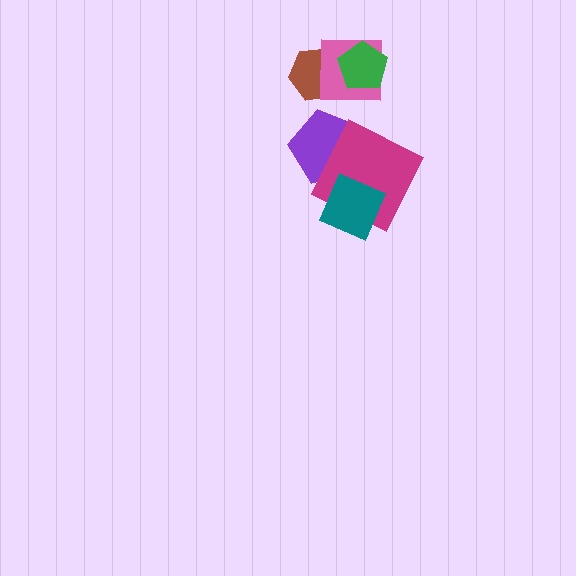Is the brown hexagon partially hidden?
Yes, it is partially covered by another shape.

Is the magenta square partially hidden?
Yes, it is partially covered by another shape.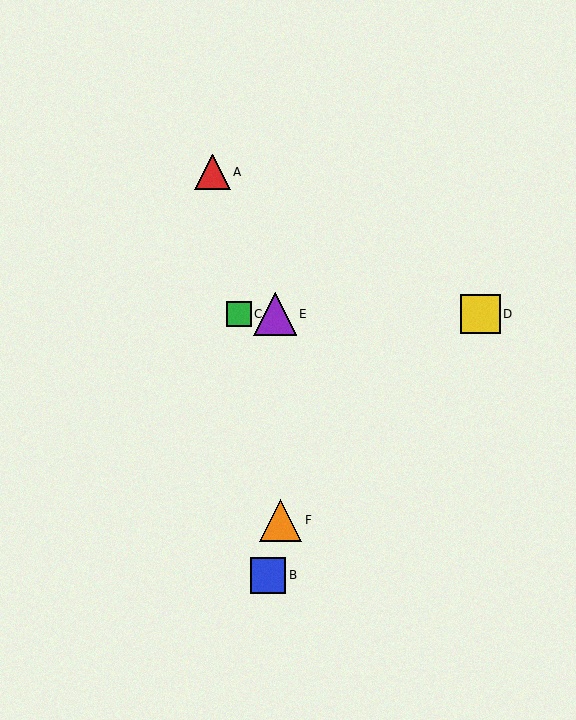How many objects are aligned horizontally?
3 objects (C, D, E) are aligned horizontally.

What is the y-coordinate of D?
Object D is at y≈314.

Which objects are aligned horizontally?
Objects C, D, E are aligned horizontally.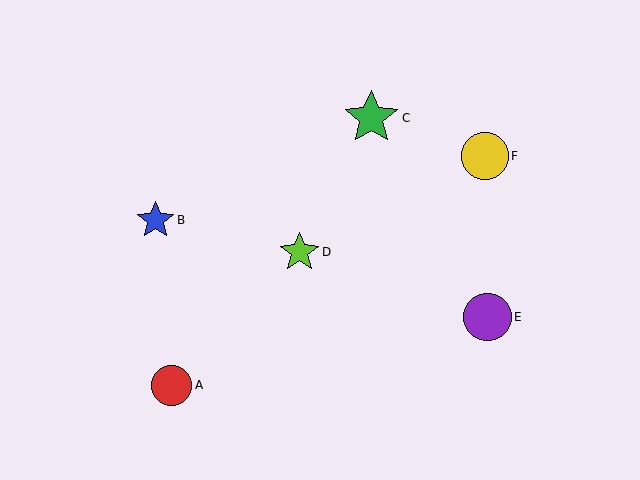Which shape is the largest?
The green star (labeled C) is the largest.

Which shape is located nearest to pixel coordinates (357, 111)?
The green star (labeled C) at (371, 118) is nearest to that location.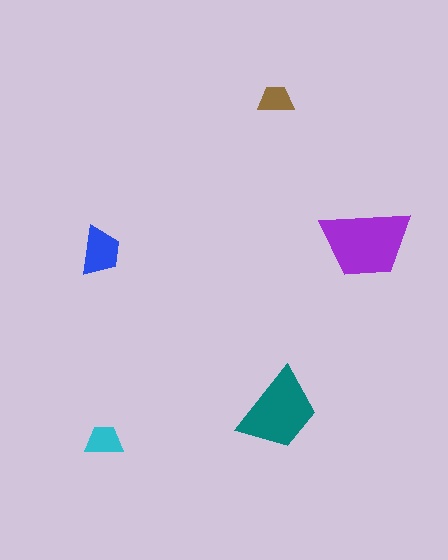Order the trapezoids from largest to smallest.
the purple one, the teal one, the blue one, the cyan one, the brown one.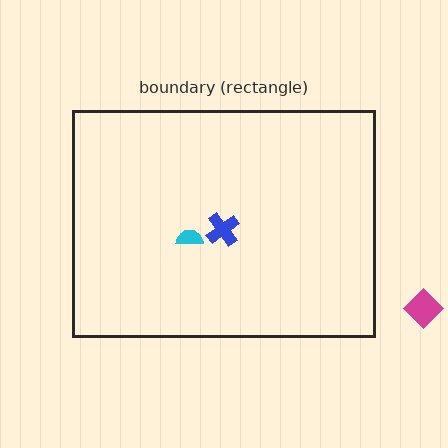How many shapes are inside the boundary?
2 inside, 1 outside.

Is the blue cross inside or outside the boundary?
Inside.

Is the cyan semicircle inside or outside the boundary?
Inside.